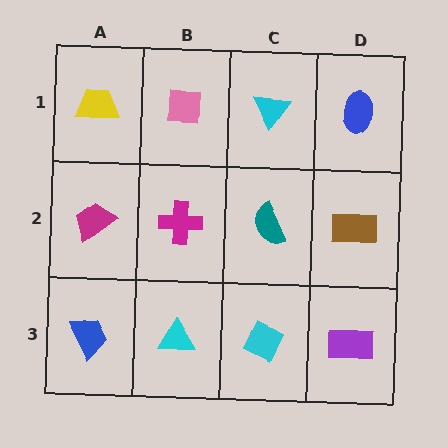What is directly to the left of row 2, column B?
A magenta trapezoid.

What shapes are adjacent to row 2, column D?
A blue ellipse (row 1, column D), a purple rectangle (row 3, column D), a teal semicircle (row 2, column C).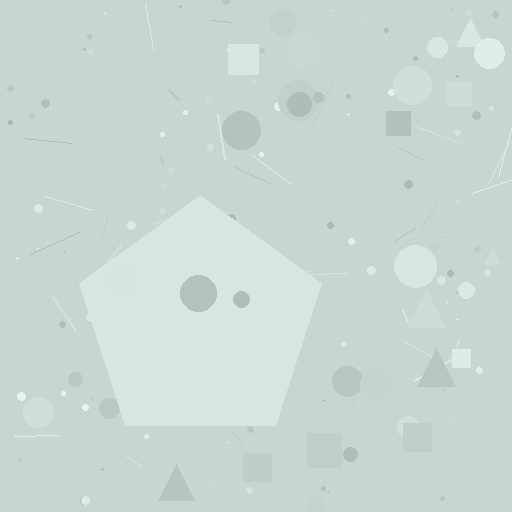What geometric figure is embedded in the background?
A pentagon is embedded in the background.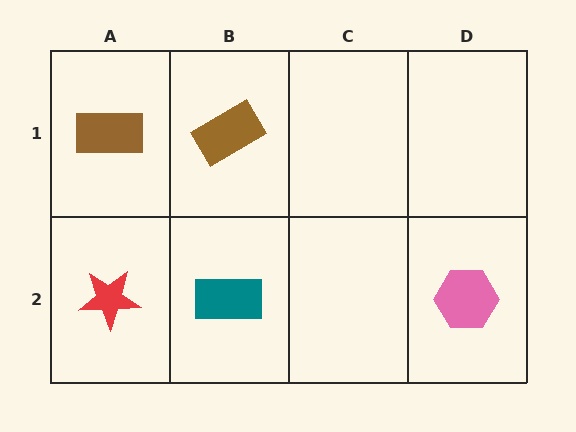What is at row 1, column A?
A brown rectangle.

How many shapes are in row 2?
3 shapes.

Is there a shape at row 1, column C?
No, that cell is empty.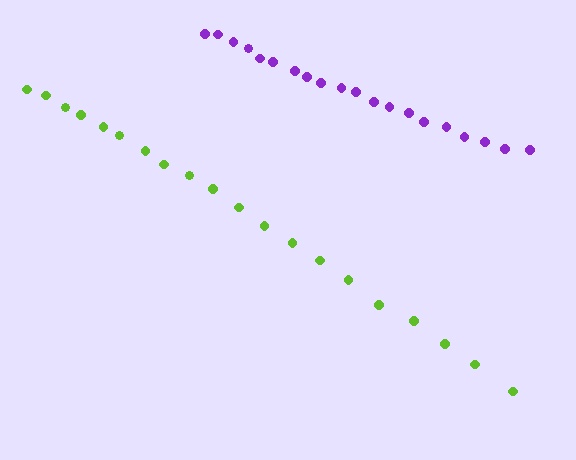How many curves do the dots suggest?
There are 2 distinct paths.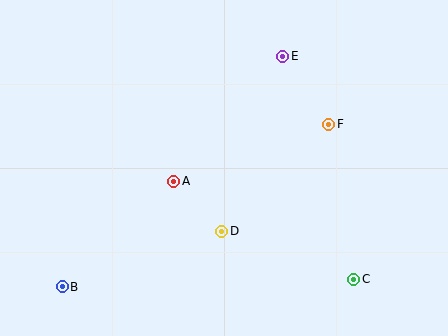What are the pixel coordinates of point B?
Point B is at (62, 287).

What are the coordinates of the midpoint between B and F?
The midpoint between B and F is at (195, 205).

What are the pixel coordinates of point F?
Point F is at (329, 124).